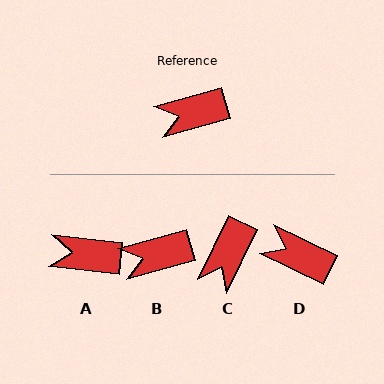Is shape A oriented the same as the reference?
No, it is off by about 23 degrees.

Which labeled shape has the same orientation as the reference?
B.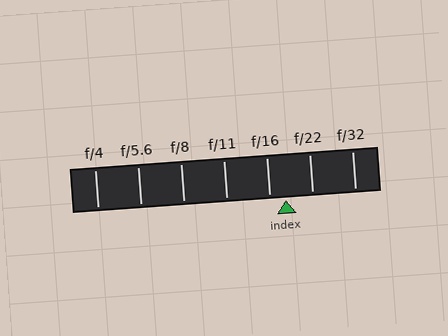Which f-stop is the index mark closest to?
The index mark is closest to f/16.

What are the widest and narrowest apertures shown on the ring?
The widest aperture shown is f/4 and the narrowest is f/32.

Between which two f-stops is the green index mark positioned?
The index mark is between f/16 and f/22.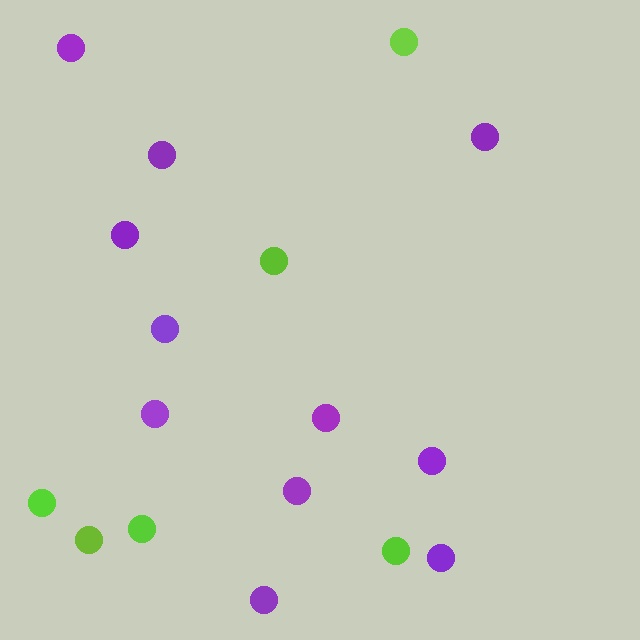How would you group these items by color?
There are 2 groups: one group of purple circles (11) and one group of lime circles (6).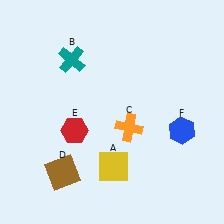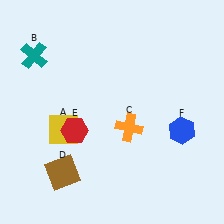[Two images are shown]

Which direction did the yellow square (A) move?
The yellow square (A) moved left.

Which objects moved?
The objects that moved are: the yellow square (A), the teal cross (B).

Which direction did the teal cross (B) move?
The teal cross (B) moved left.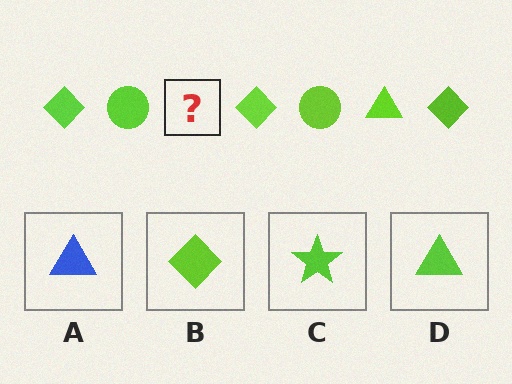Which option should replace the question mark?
Option D.